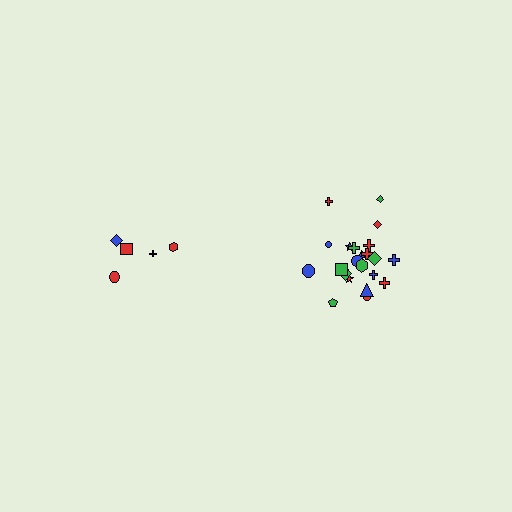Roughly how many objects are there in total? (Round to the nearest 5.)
Roughly 25 objects in total.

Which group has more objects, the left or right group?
The right group.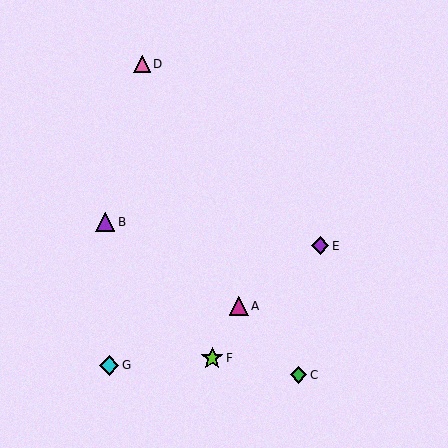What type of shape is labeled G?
Shape G is a cyan diamond.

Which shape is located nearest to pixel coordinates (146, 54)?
The pink triangle (labeled D) at (142, 64) is nearest to that location.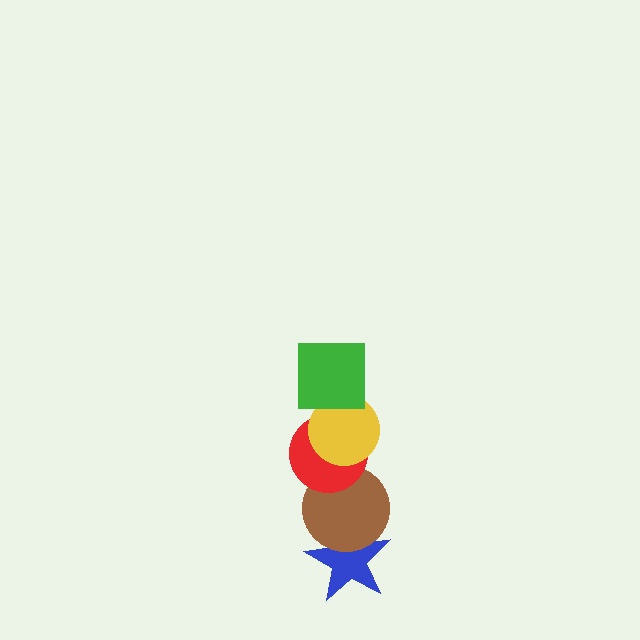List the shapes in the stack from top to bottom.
From top to bottom: the green square, the yellow circle, the red circle, the brown circle, the blue star.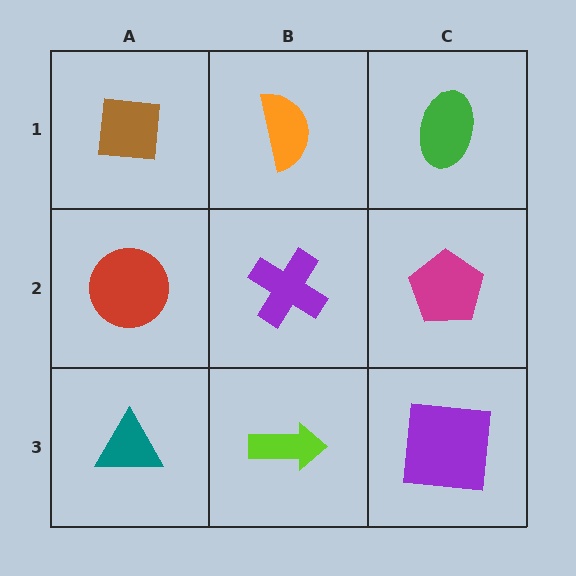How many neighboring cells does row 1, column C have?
2.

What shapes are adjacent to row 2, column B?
An orange semicircle (row 1, column B), a lime arrow (row 3, column B), a red circle (row 2, column A), a magenta pentagon (row 2, column C).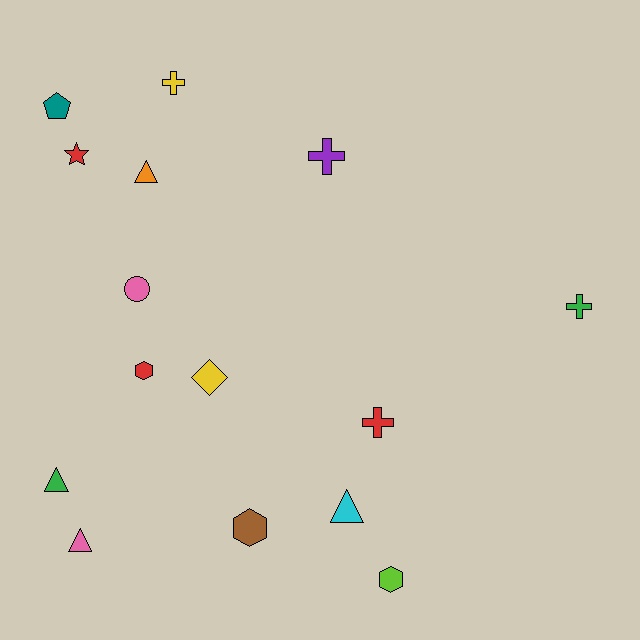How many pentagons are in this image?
There is 1 pentagon.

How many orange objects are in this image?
There is 1 orange object.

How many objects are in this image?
There are 15 objects.